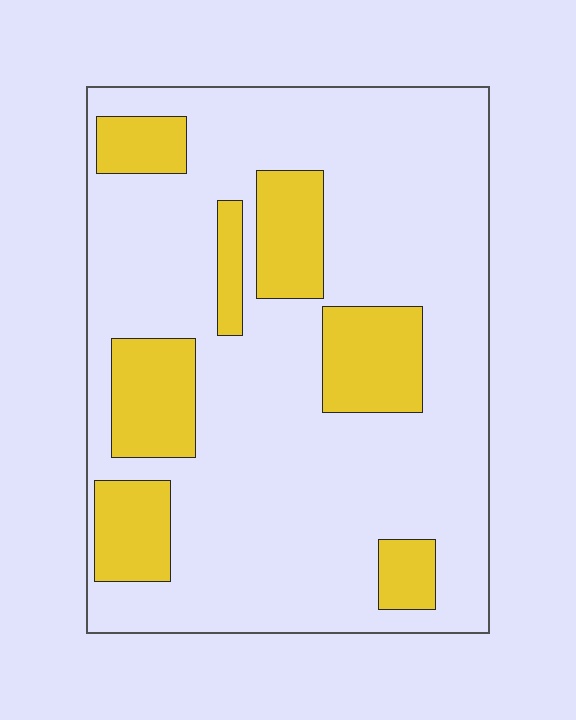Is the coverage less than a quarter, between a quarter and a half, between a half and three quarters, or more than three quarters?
Less than a quarter.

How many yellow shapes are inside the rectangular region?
7.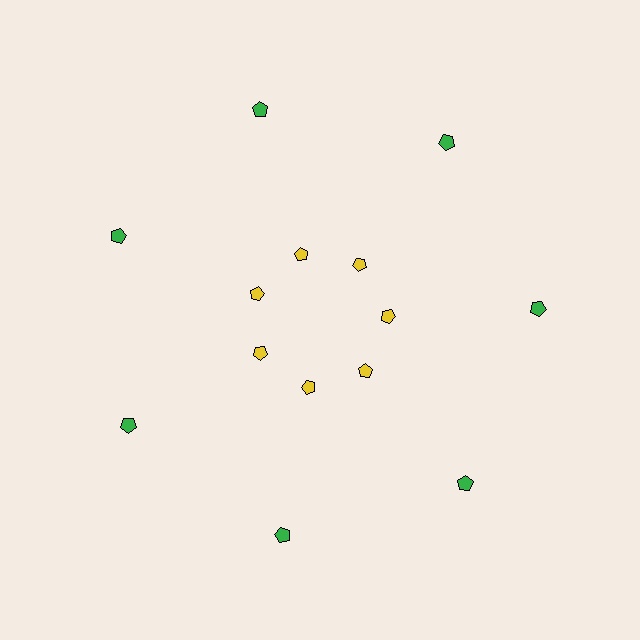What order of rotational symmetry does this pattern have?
This pattern has 7-fold rotational symmetry.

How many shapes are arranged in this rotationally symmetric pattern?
There are 14 shapes, arranged in 7 groups of 2.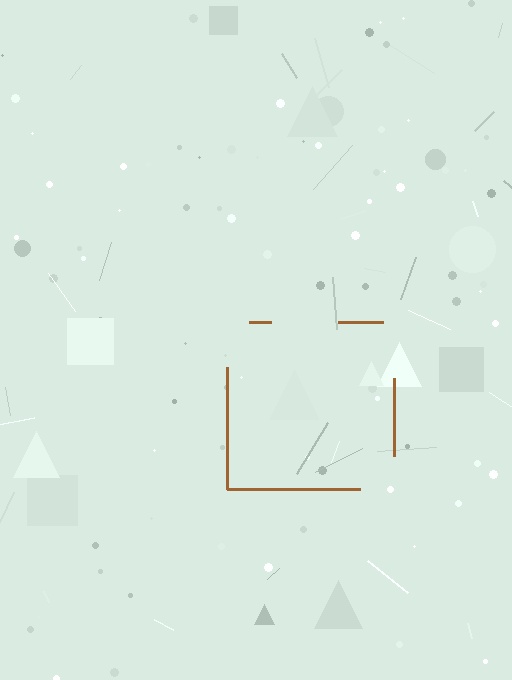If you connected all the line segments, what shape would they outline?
They would outline a square.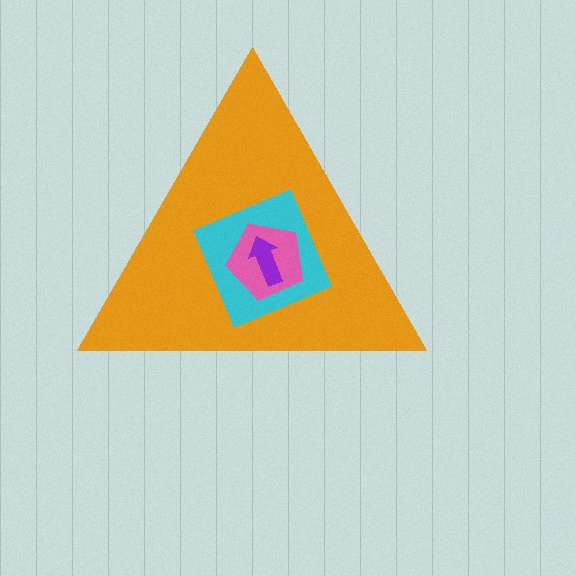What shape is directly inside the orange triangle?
The cyan diamond.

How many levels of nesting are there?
4.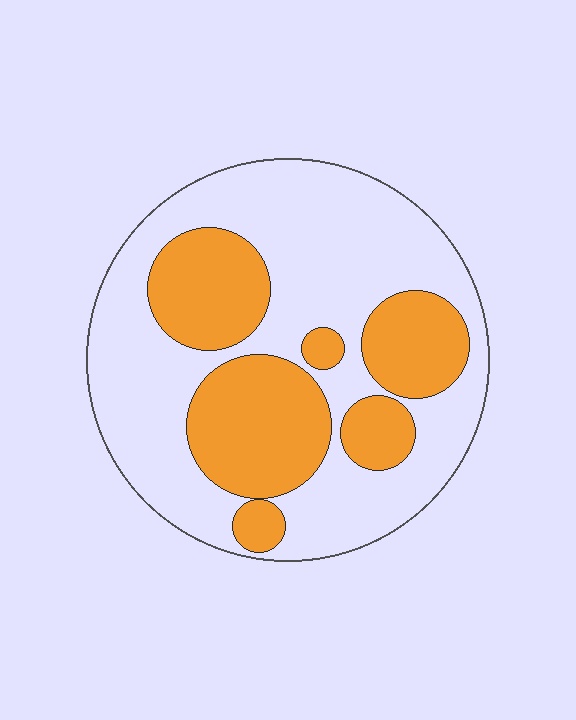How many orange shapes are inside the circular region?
6.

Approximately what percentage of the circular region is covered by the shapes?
Approximately 35%.